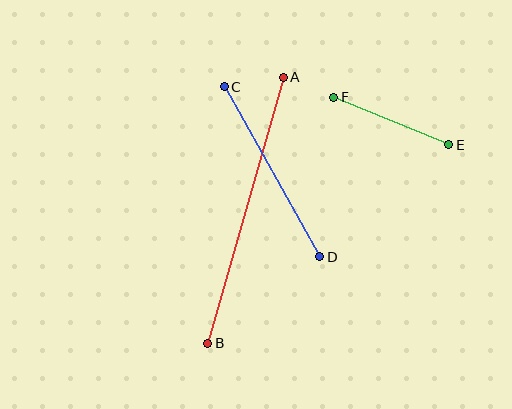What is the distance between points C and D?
The distance is approximately 195 pixels.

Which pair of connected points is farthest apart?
Points A and B are farthest apart.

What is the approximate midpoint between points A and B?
The midpoint is at approximately (245, 210) pixels.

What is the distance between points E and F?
The distance is approximately 125 pixels.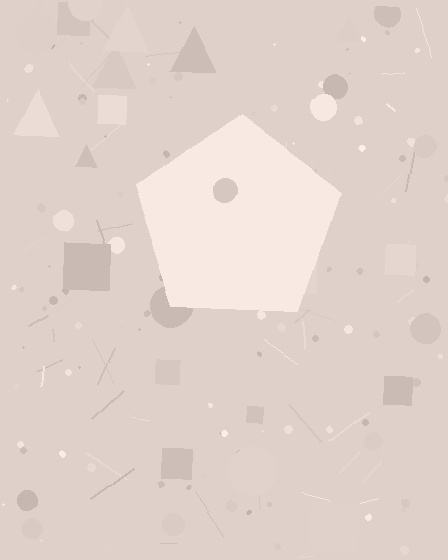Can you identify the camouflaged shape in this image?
The camouflaged shape is a pentagon.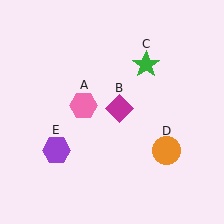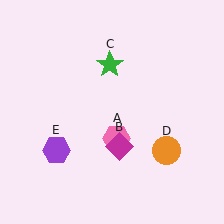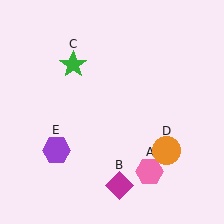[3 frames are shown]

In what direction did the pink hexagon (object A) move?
The pink hexagon (object A) moved down and to the right.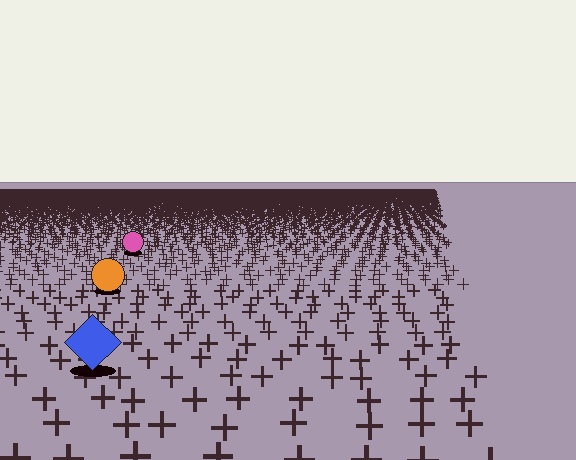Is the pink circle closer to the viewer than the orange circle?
No. The orange circle is closer — you can tell from the texture gradient: the ground texture is coarser near it.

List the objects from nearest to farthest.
From nearest to farthest: the blue diamond, the orange circle, the pink circle.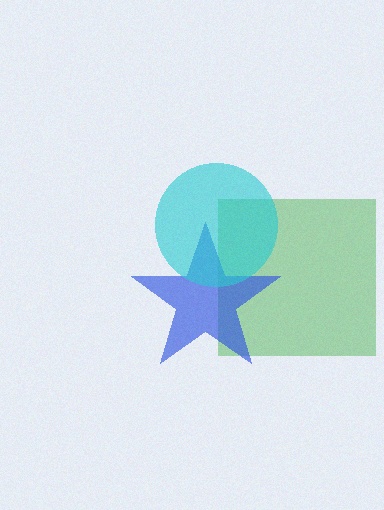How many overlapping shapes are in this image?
There are 3 overlapping shapes in the image.